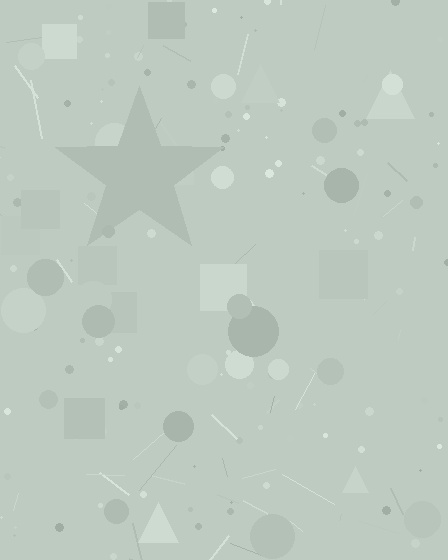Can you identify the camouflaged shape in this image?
The camouflaged shape is a star.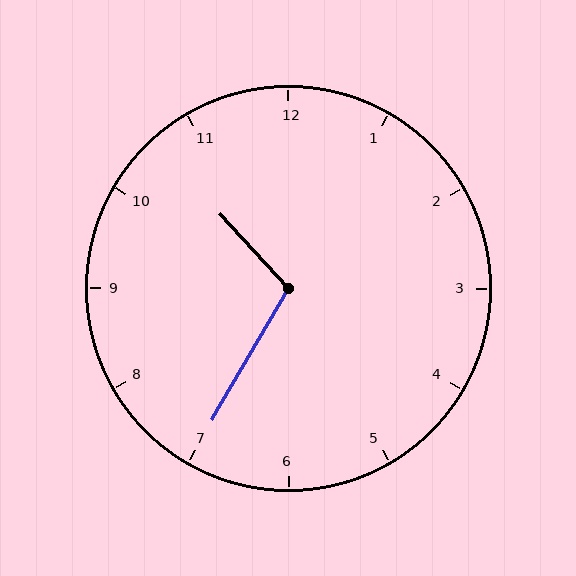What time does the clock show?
10:35.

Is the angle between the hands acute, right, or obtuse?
It is obtuse.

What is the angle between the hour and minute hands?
Approximately 108 degrees.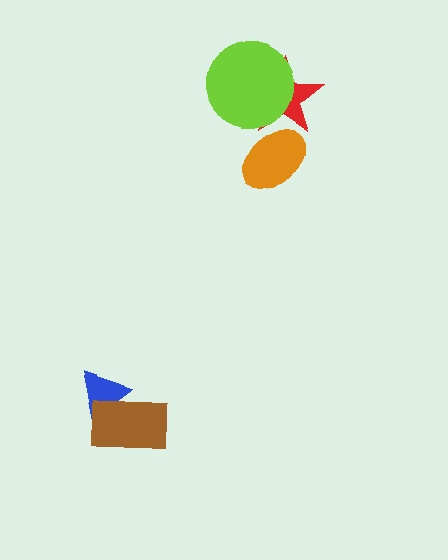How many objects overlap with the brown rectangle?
1 object overlaps with the brown rectangle.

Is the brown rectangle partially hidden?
No, no other shape covers it.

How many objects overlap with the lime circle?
1 object overlaps with the lime circle.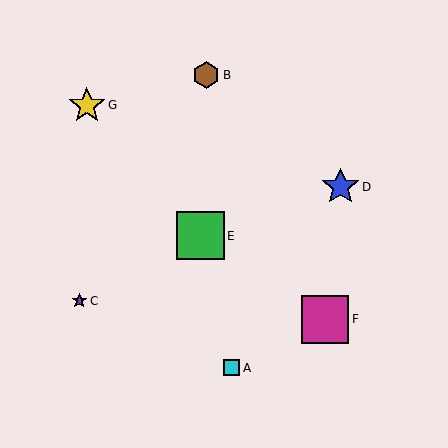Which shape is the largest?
The magenta square (labeled F) is the largest.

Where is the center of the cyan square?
The center of the cyan square is at (232, 368).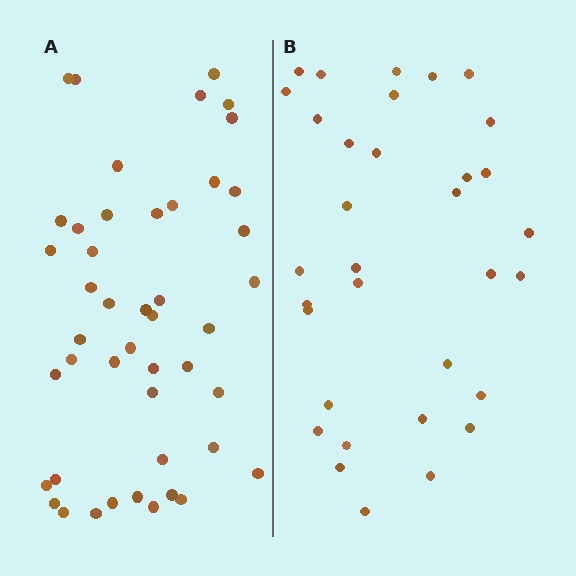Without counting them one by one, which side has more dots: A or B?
Region A (the left region) has more dots.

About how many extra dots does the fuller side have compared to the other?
Region A has approximately 15 more dots than region B.